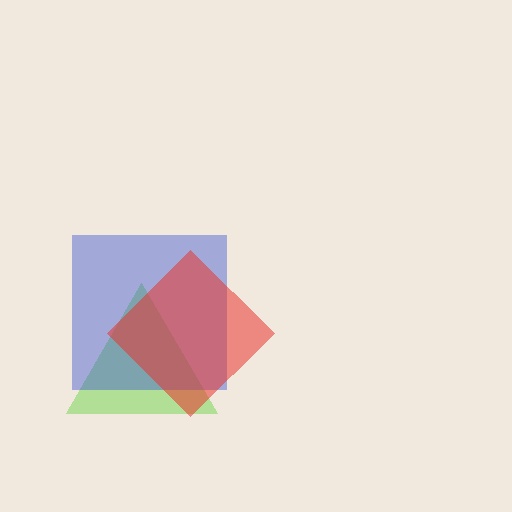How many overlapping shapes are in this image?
There are 3 overlapping shapes in the image.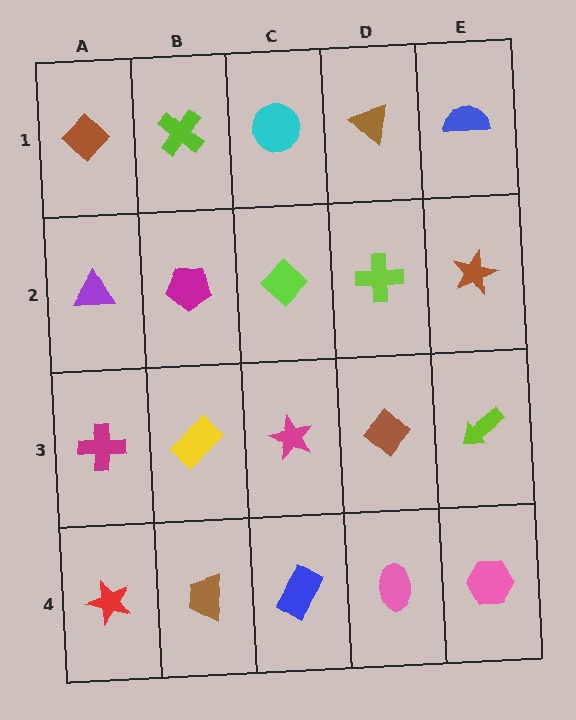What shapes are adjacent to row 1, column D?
A lime cross (row 2, column D), a cyan circle (row 1, column C), a blue semicircle (row 1, column E).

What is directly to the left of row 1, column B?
A brown diamond.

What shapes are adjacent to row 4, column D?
A brown diamond (row 3, column D), a blue rectangle (row 4, column C), a pink hexagon (row 4, column E).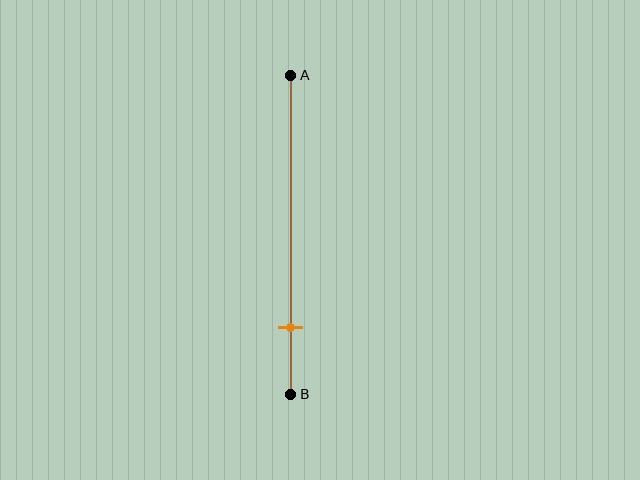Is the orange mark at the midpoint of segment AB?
No, the mark is at about 80% from A, not at the 50% midpoint.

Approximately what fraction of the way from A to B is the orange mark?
The orange mark is approximately 80% of the way from A to B.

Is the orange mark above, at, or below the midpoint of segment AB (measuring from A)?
The orange mark is below the midpoint of segment AB.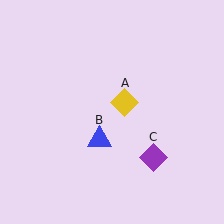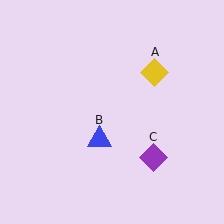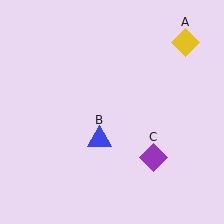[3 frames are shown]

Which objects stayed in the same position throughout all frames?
Blue triangle (object B) and purple diamond (object C) remained stationary.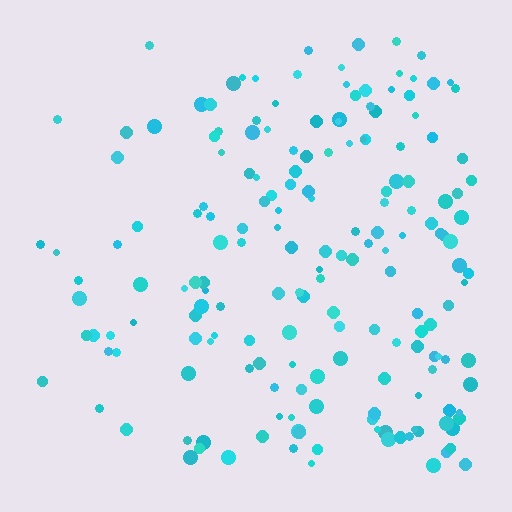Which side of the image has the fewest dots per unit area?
The left.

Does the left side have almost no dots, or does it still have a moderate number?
Still a moderate number, just noticeably fewer than the right.